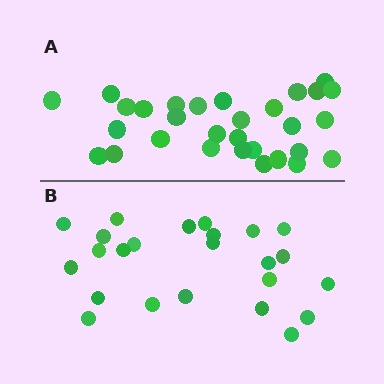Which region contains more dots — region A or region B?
Region A (the top region) has more dots.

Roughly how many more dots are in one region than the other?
Region A has about 6 more dots than region B.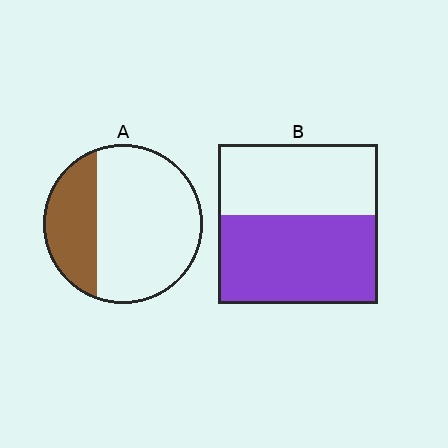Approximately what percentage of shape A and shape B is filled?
A is approximately 30% and B is approximately 55%.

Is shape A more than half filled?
No.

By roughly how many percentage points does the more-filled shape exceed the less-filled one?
By roughly 25 percentage points (B over A).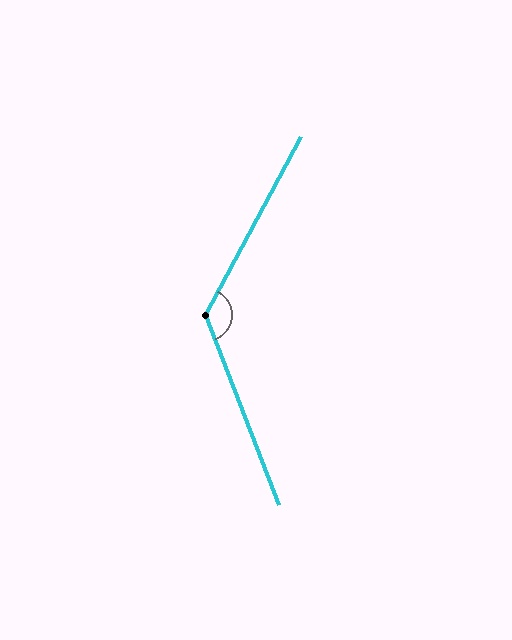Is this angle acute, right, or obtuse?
It is obtuse.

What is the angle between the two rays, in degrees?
Approximately 131 degrees.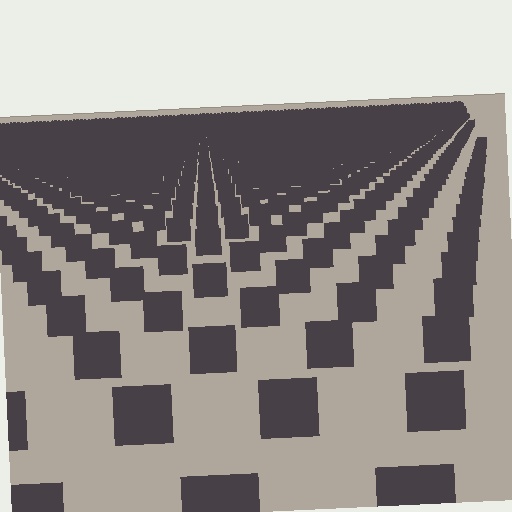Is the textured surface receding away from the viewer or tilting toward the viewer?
The surface is receding away from the viewer. Texture elements get smaller and denser toward the top.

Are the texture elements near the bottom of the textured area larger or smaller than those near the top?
Larger. Near the bottom, elements are closer to the viewer and appear at a bigger on-screen size.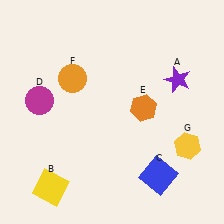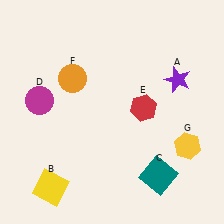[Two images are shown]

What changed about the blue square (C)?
In Image 1, C is blue. In Image 2, it changed to teal.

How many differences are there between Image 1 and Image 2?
There are 2 differences between the two images.